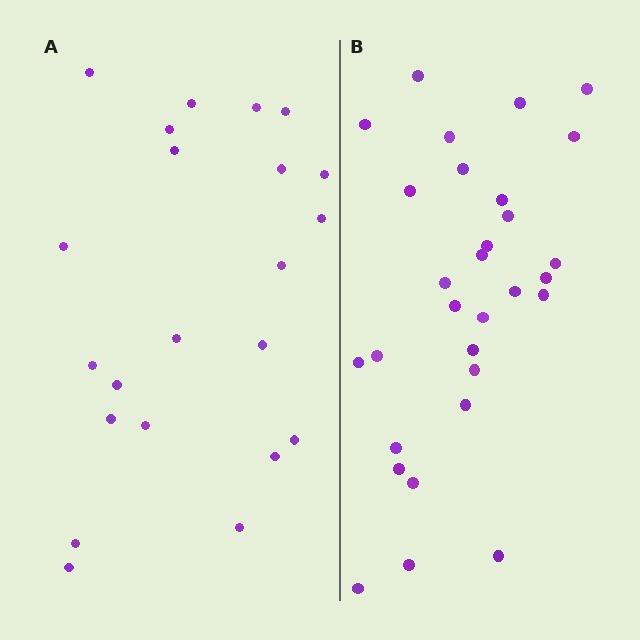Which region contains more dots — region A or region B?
Region B (the right region) has more dots.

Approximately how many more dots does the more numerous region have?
Region B has roughly 8 or so more dots than region A.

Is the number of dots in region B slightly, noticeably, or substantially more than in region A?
Region B has noticeably more, but not dramatically so. The ratio is roughly 1.4 to 1.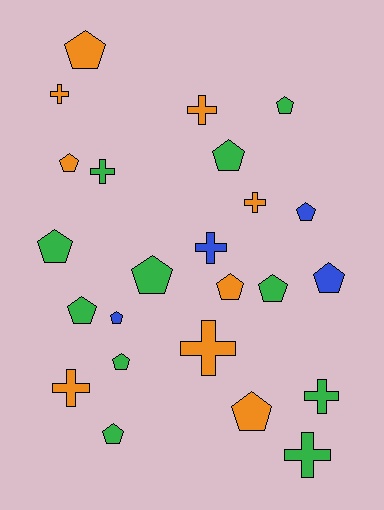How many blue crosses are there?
There is 1 blue cross.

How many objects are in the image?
There are 24 objects.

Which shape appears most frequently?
Pentagon, with 15 objects.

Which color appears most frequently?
Green, with 11 objects.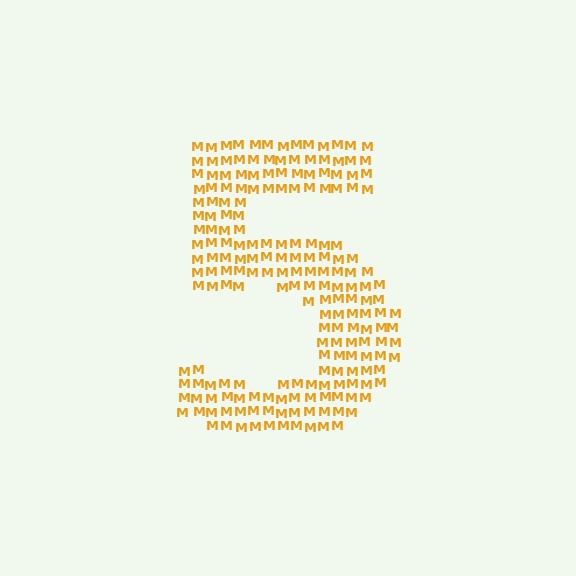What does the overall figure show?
The overall figure shows the digit 5.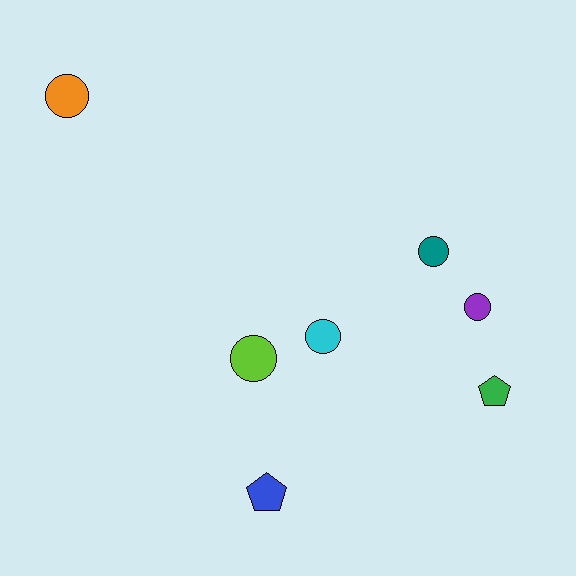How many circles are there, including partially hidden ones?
There are 5 circles.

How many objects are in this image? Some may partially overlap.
There are 7 objects.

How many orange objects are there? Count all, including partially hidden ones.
There is 1 orange object.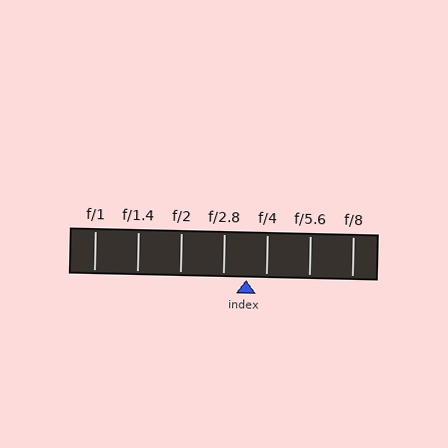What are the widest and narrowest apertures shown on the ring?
The widest aperture shown is f/1 and the narrowest is f/8.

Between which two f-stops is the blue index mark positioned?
The index mark is between f/2.8 and f/4.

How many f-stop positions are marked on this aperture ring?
There are 7 f-stop positions marked.